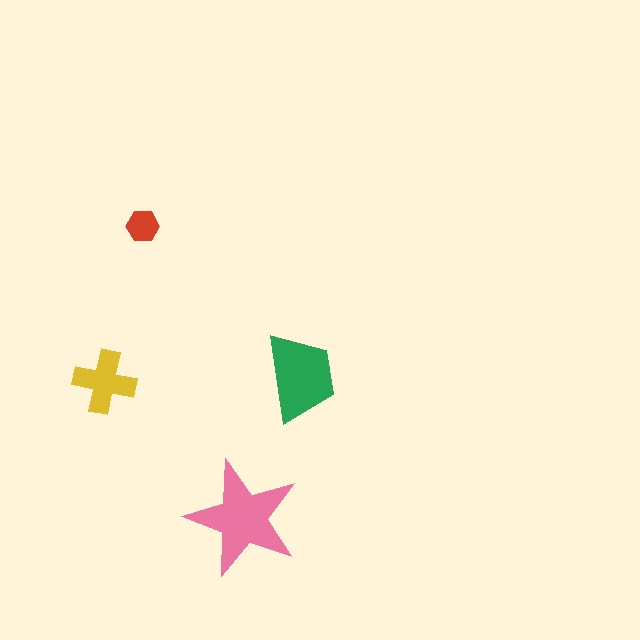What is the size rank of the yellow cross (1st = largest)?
3rd.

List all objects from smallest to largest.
The red hexagon, the yellow cross, the green trapezoid, the pink star.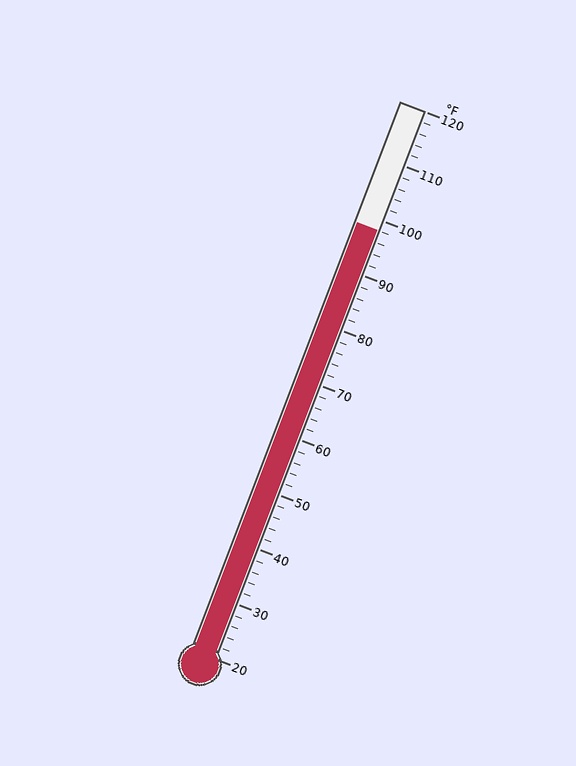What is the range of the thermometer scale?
The thermometer scale ranges from 20°F to 120°F.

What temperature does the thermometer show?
The thermometer shows approximately 98°F.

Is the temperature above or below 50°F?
The temperature is above 50°F.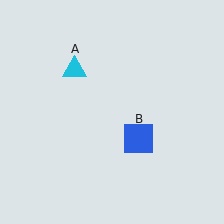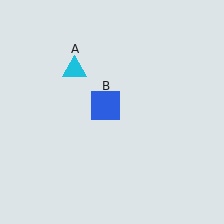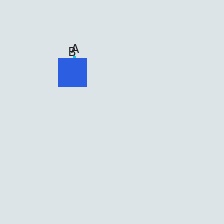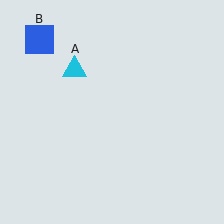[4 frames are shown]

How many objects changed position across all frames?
1 object changed position: blue square (object B).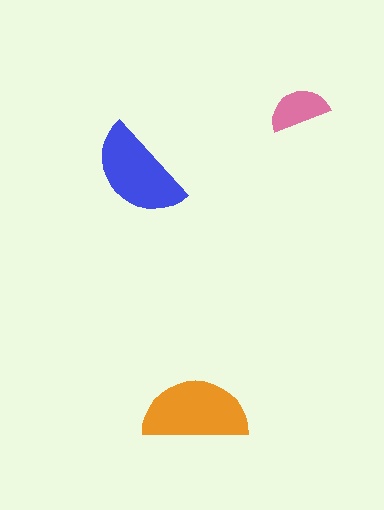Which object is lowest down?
The orange semicircle is bottommost.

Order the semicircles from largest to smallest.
the orange one, the blue one, the pink one.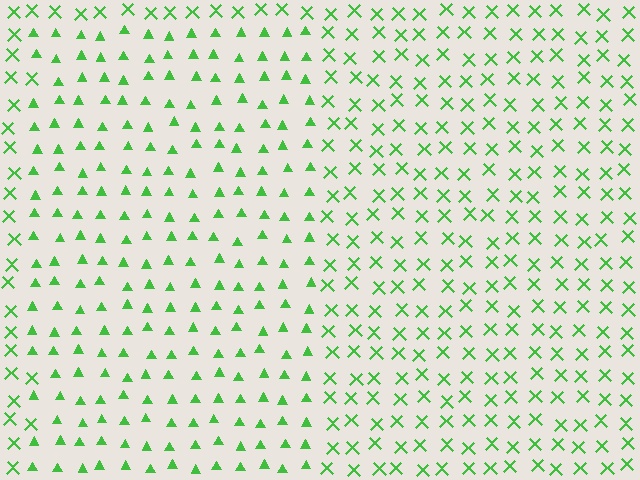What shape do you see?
I see a rectangle.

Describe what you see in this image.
The image is filled with small green elements arranged in a uniform grid. A rectangle-shaped region contains triangles, while the surrounding area contains X marks. The boundary is defined purely by the change in element shape.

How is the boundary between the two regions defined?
The boundary is defined by a change in element shape: triangles inside vs. X marks outside. All elements share the same color and spacing.